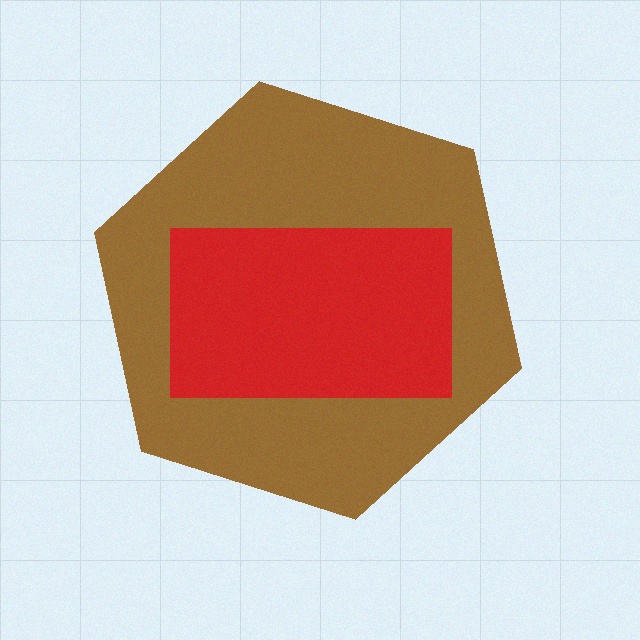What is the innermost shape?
The red rectangle.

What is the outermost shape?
The brown hexagon.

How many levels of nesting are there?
2.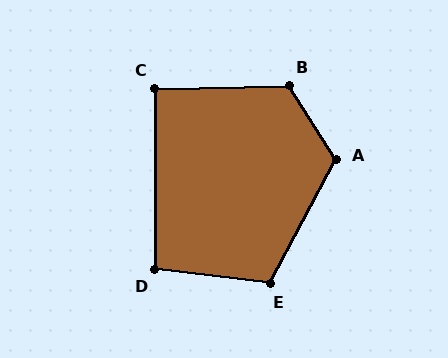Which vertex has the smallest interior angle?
C, at approximately 91 degrees.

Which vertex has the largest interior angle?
B, at approximately 121 degrees.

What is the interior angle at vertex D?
Approximately 97 degrees (obtuse).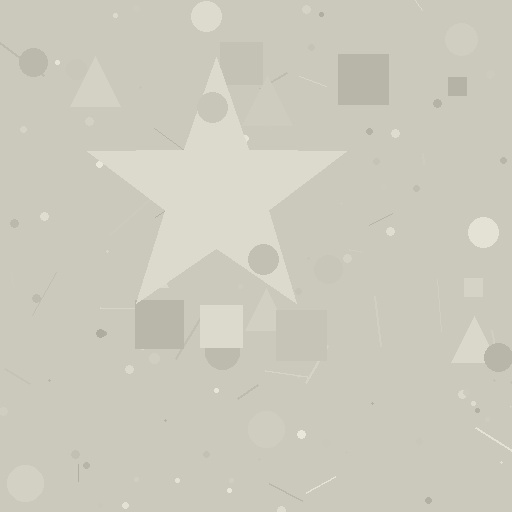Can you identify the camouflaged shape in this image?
The camouflaged shape is a star.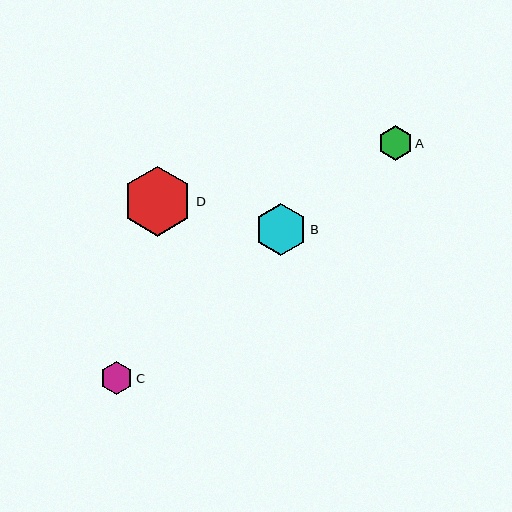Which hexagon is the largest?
Hexagon D is the largest with a size of approximately 70 pixels.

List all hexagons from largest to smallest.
From largest to smallest: D, B, A, C.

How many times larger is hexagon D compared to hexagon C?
Hexagon D is approximately 2.2 times the size of hexagon C.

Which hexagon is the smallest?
Hexagon C is the smallest with a size of approximately 32 pixels.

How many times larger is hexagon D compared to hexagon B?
Hexagon D is approximately 1.3 times the size of hexagon B.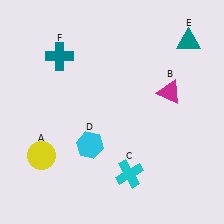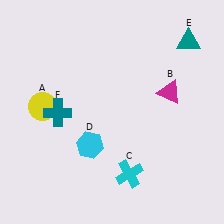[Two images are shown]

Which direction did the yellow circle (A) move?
The yellow circle (A) moved up.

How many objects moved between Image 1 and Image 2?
2 objects moved between the two images.